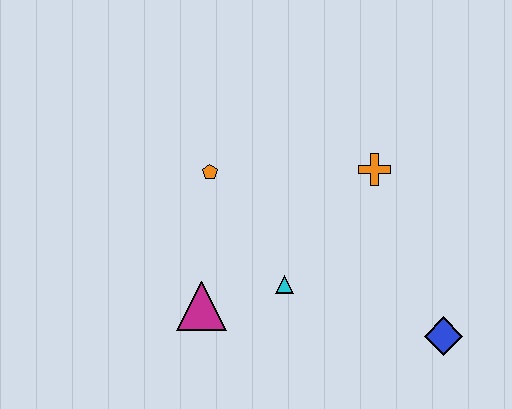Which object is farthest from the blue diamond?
The orange pentagon is farthest from the blue diamond.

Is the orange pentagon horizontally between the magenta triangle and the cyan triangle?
Yes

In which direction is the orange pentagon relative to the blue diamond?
The orange pentagon is to the left of the blue diamond.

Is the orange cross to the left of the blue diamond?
Yes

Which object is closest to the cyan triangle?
The magenta triangle is closest to the cyan triangle.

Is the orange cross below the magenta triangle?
No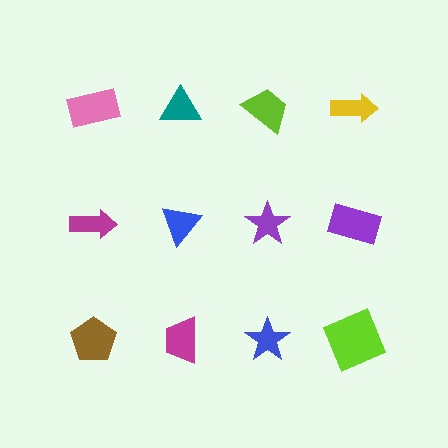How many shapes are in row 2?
4 shapes.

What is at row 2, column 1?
A magenta arrow.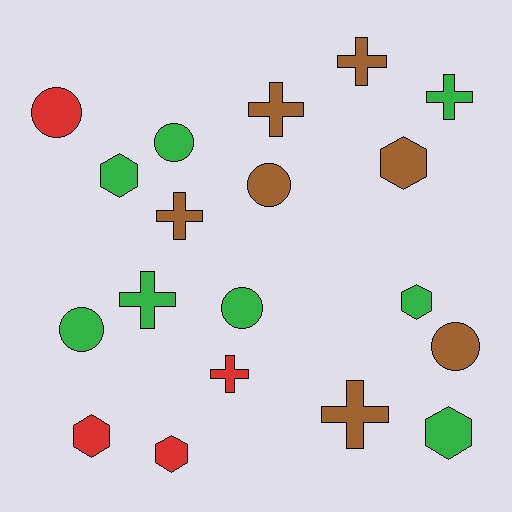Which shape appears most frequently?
Cross, with 7 objects.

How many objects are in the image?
There are 19 objects.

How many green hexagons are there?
There are 3 green hexagons.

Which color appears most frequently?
Green, with 8 objects.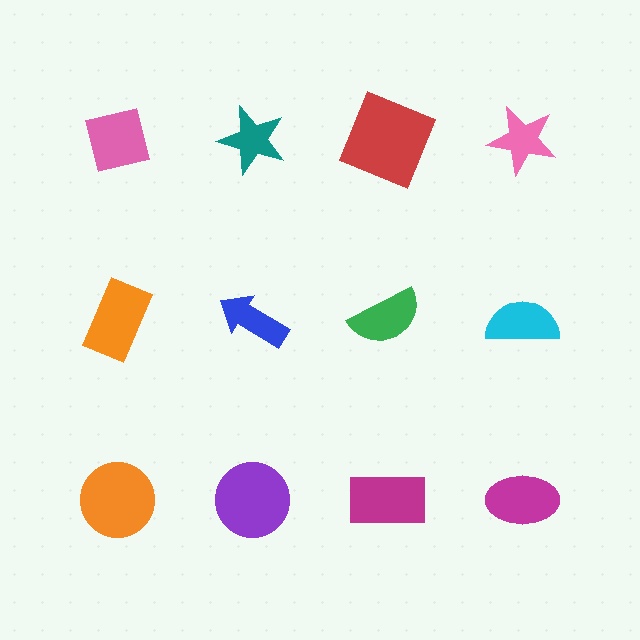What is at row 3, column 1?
An orange circle.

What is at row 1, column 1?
A pink square.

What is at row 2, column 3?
A green semicircle.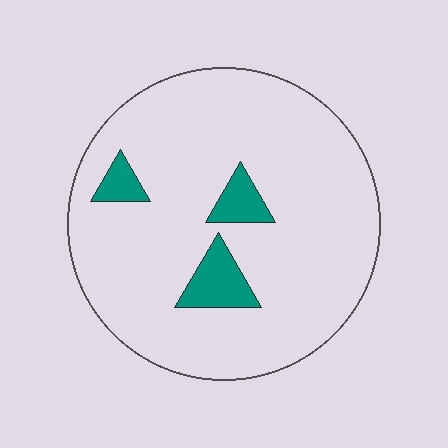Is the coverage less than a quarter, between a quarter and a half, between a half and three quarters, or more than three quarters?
Less than a quarter.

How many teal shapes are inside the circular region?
3.